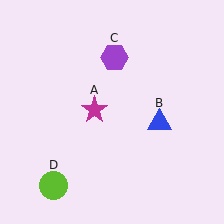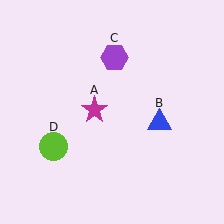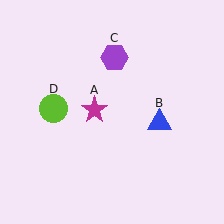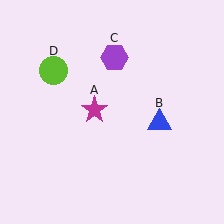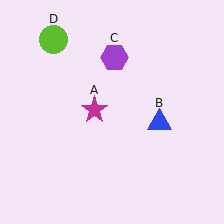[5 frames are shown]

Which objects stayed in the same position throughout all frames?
Magenta star (object A) and blue triangle (object B) and purple hexagon (object C) remained stationary.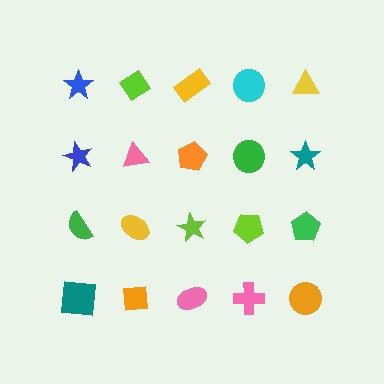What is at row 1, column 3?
A yellow rectangle.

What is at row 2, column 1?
A blue star.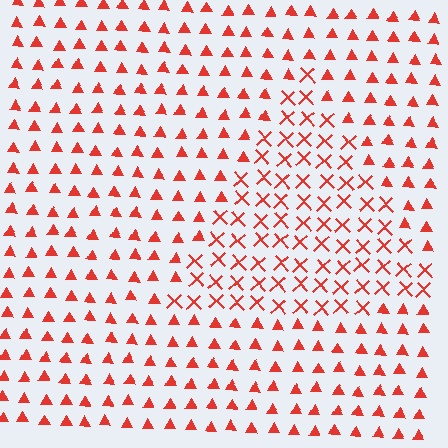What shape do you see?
I see a triangle.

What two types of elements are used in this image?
The image uses X marks inside the triangle region and triangles outside it.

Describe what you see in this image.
The image is filled with small red elements arranged in a uniform grid. A triangle-shaped region contains X marks, while the surrounding area contains triangles. The boundary is defined purely by the change in element shape.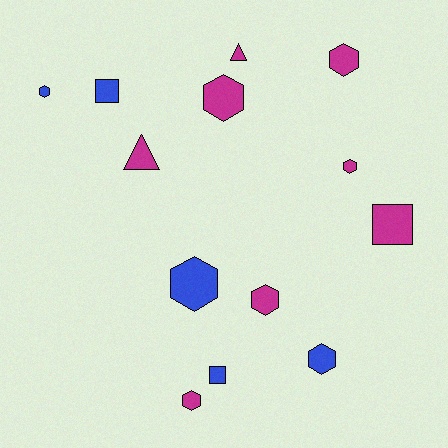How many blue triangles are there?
There are no blue triangles.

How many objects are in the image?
There are 13 objects.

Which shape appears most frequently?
Hexagon, with 8 objects.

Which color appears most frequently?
Magenta, with 8 objects.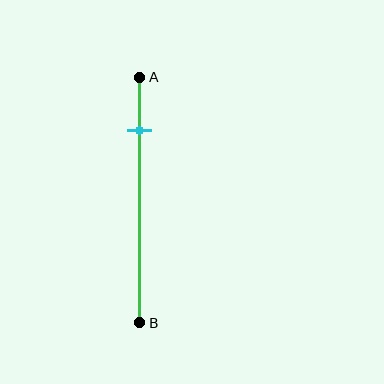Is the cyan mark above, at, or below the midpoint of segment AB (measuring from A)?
The cyan mark is above the midpoint of segment AB.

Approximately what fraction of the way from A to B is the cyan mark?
The cyan mark is approximately 20% of the way from A to B.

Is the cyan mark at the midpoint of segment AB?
No, the mark is at about 20% from A, not at the 50% midpoint.